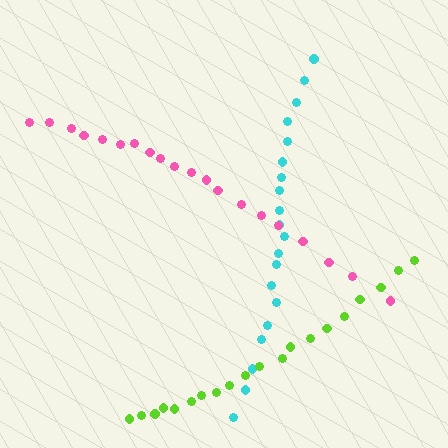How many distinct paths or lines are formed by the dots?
There are 3 distinct paths.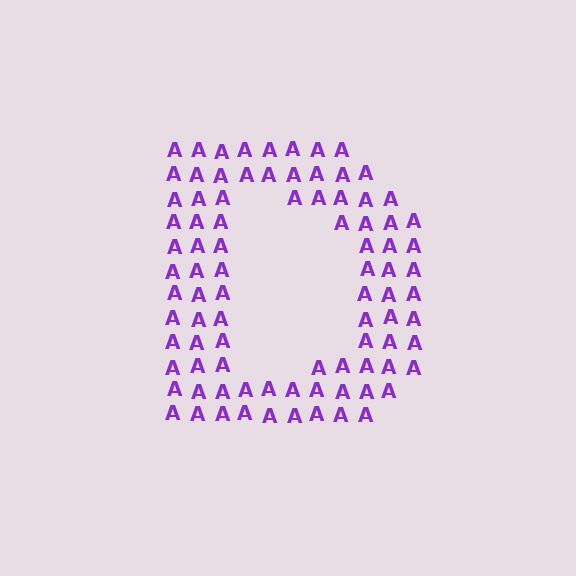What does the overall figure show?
The overall figure shows the letter D.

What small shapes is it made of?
It is made of small letter A's.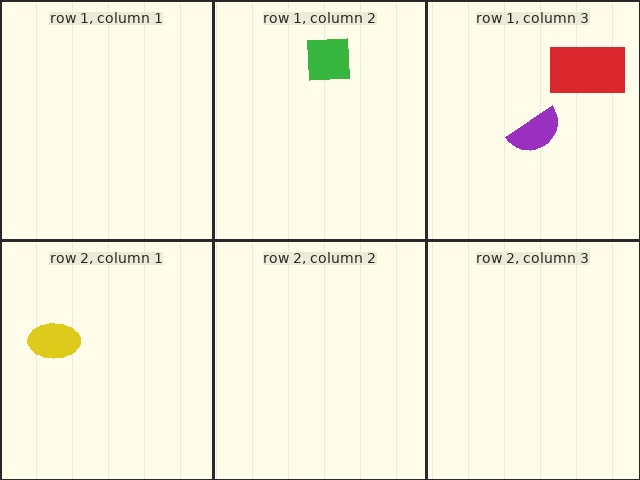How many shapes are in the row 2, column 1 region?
1.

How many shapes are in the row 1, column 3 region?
2.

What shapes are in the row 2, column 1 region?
The yellow ellipse.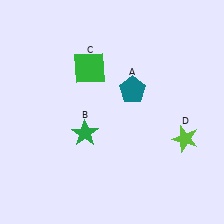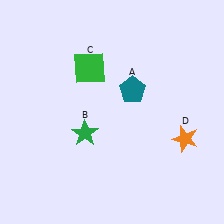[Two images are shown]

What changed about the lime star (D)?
In Image 1, D is lime. In Image 2, it changed to orange.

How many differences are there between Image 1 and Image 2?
There is 1 difference between the two images.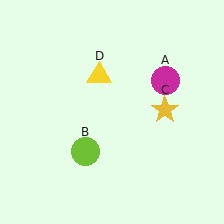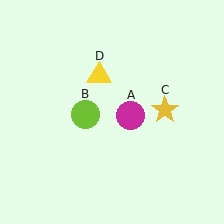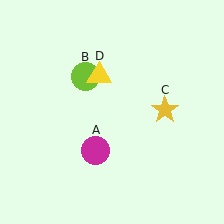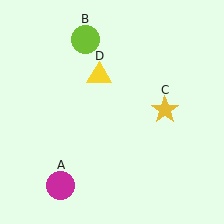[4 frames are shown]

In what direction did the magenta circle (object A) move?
The magenta circle (object A) moved down and to the left.